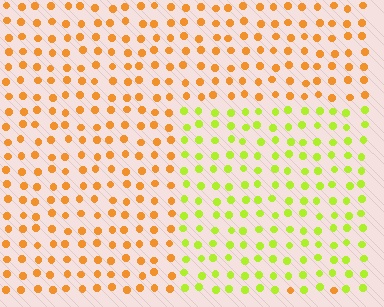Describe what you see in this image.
The image is filled with small orange elements in a uniform arrangement. A rectangle-shaped region is visible where the elements are tinted to a slightly different hue, forming a subtle color boundary.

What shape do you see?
I see a rectangle.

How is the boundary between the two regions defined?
The boundary is defined purely by a slight shift in hue (about 50 degrees). Spacing, size, and orientation are identical on both sides.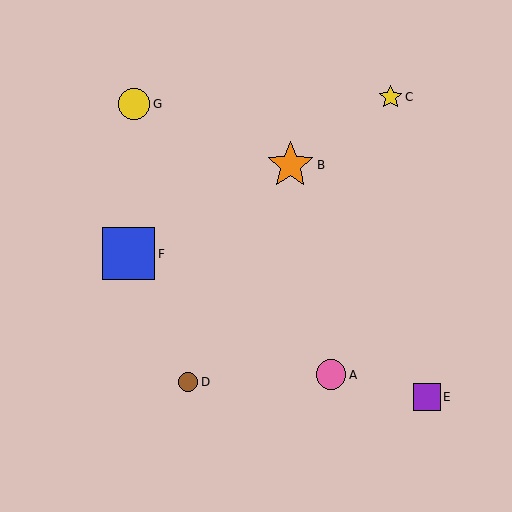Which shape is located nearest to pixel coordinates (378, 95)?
The yellow star (labeled C) at (390, 97) is nearest to that location.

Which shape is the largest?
The blue square (labeled F) is the largest.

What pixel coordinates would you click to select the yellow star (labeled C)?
Click at (390, 97) to select the yellow star C.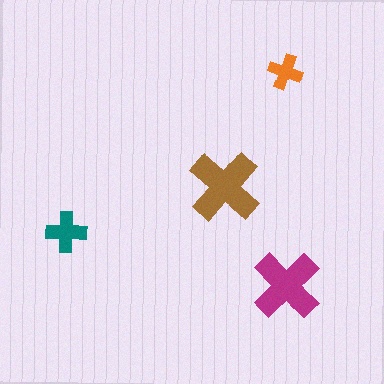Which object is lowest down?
The magenta cross is bottommost.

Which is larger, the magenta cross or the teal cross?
The magenta one.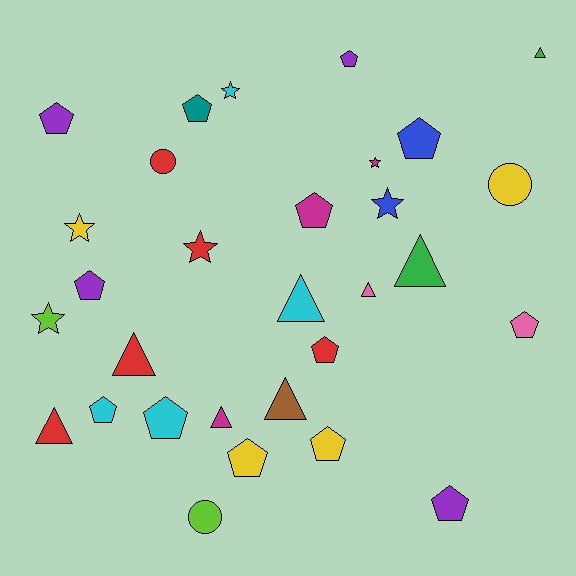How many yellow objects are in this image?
There are 4 yellow objects.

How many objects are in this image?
There are 30 objects.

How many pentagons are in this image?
There are 13 pentagons.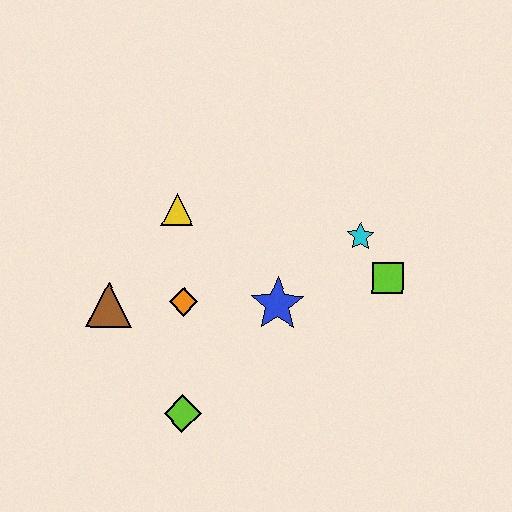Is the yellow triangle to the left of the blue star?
Yes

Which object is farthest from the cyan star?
The brown triangle is farthest from the cyan star.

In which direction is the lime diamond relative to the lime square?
The lime diamond is to the left of the lime square.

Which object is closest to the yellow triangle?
The orange diamond is closest to the yellow triangle.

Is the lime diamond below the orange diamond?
Yes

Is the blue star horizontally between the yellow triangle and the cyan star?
Yes